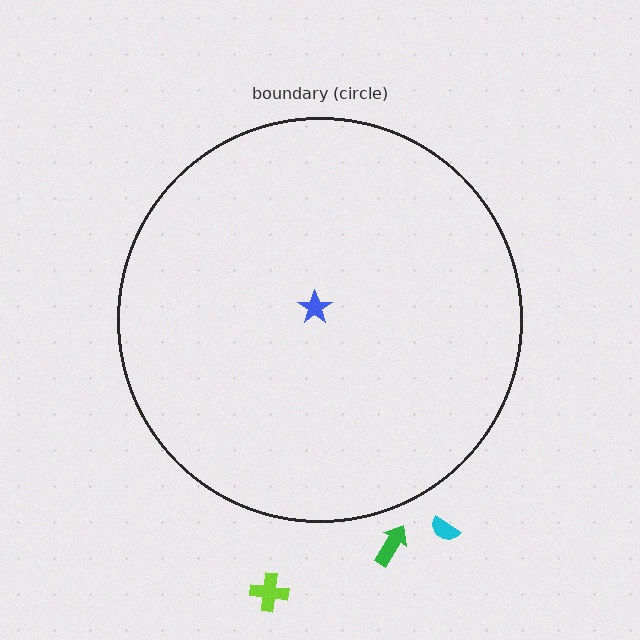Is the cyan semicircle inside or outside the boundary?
Outside.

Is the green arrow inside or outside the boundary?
Outside.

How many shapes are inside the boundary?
1 inside, 3 outside.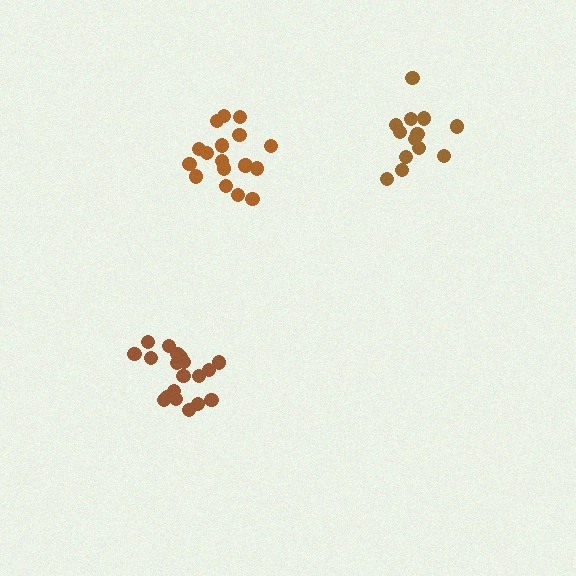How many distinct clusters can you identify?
There are 3 distinct clusters.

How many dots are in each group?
Group 1: 17 dots, Group 2: 19 dots, Group 3: 13 dots (49 total).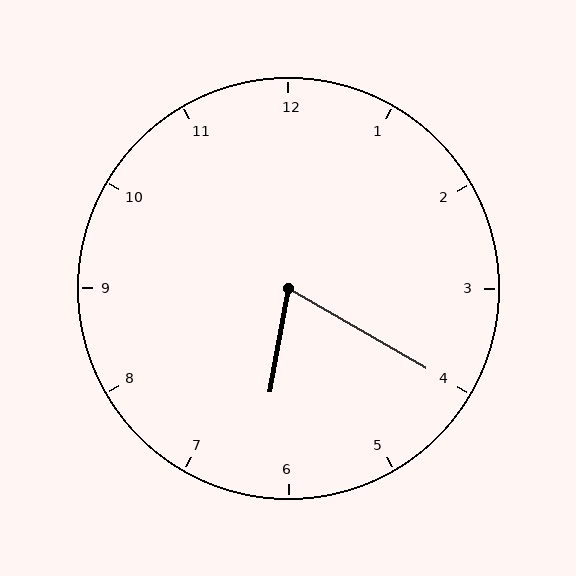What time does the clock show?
6:20.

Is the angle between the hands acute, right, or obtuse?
It is acute.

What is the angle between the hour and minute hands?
Approximately 70 degrees.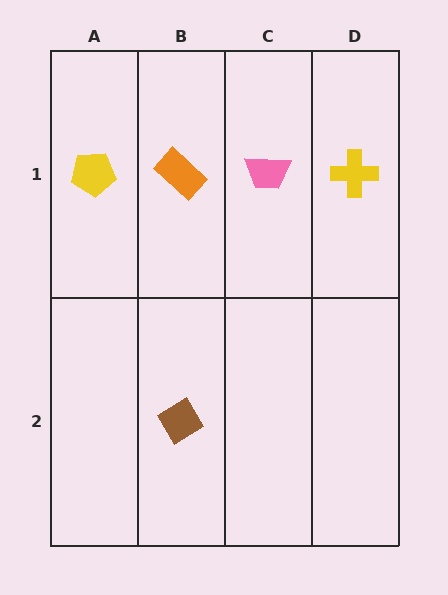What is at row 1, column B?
An orange rectangle.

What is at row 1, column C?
A pink trapezoid.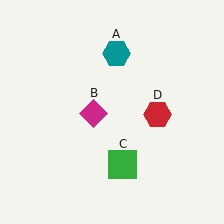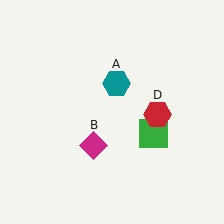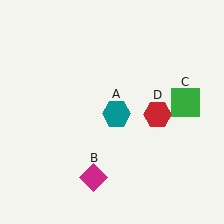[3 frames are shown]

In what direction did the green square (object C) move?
The green square (object C) moved up and to the right.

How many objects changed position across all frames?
3 objects changed position: teal hexagon (object A), magenta diamond (object B), green square (object C).